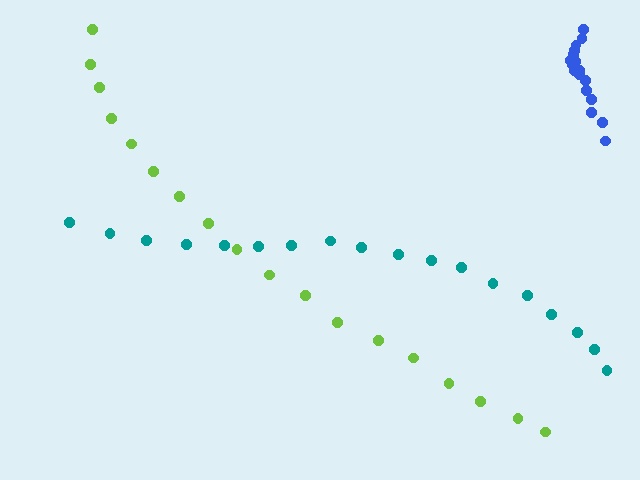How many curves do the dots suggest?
There are 3 distinct paths.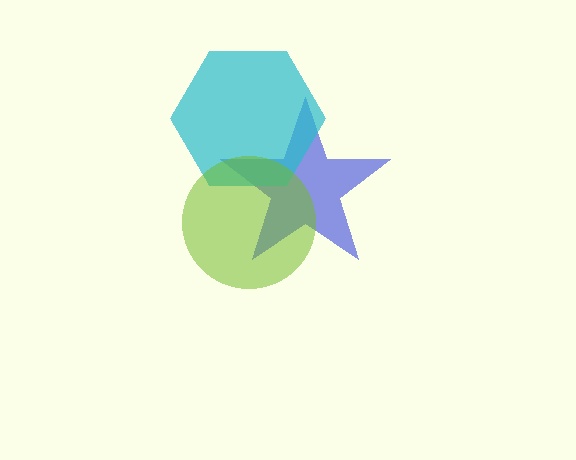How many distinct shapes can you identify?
There are 3 distinct shapes: a blue star, a cyan hexagon, a lime circle.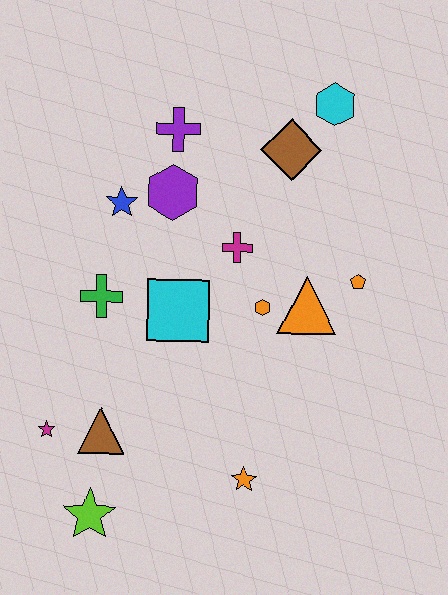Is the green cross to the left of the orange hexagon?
Yes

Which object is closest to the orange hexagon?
The orange triangle is closest to the orange hexagon.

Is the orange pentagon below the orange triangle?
No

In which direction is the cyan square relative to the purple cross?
The cyan square is below the purple cross.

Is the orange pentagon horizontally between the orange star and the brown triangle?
No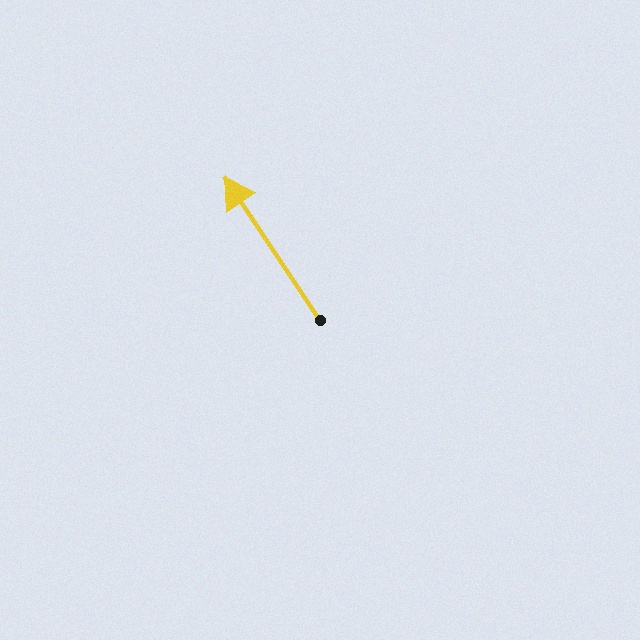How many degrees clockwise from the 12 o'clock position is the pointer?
Approximately 326 degrees.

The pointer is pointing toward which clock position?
Roughly 11 o'clock.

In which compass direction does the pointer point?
Northwest.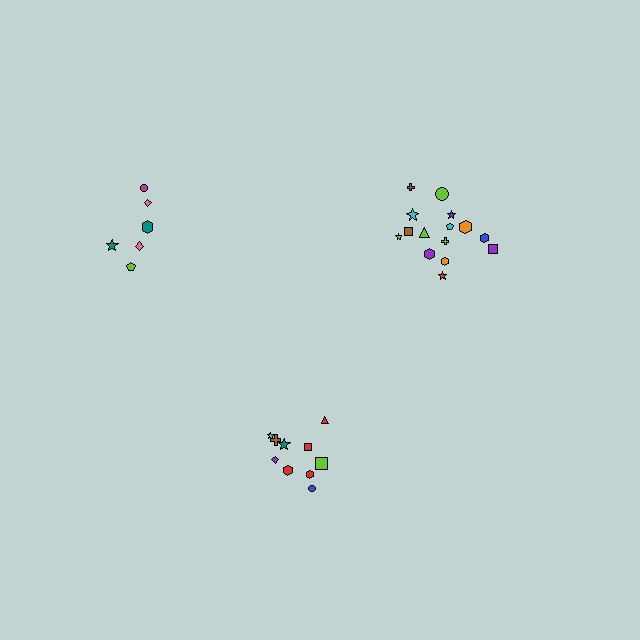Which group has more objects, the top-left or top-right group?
The top-right group.